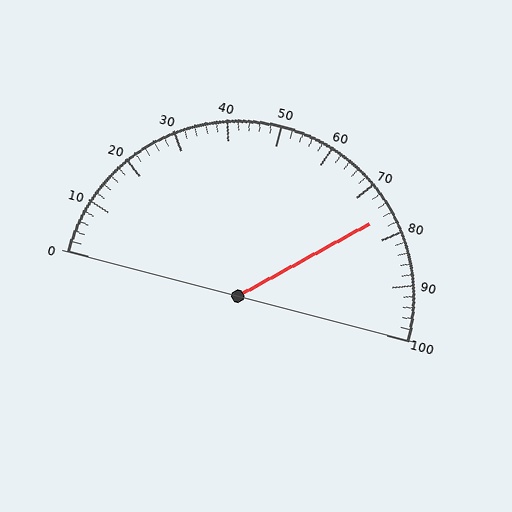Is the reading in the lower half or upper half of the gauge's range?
The reading is in the upper half of the range (0 to 100).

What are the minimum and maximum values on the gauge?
The gauge ranges from 0 to 100.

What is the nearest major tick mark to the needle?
The nearest major tick mark is 80.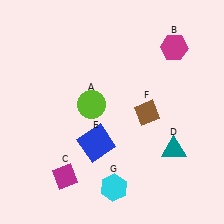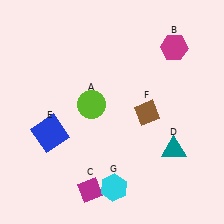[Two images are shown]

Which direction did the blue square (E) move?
The blue square (E) moved left.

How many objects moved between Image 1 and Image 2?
2 objects moved between the two images.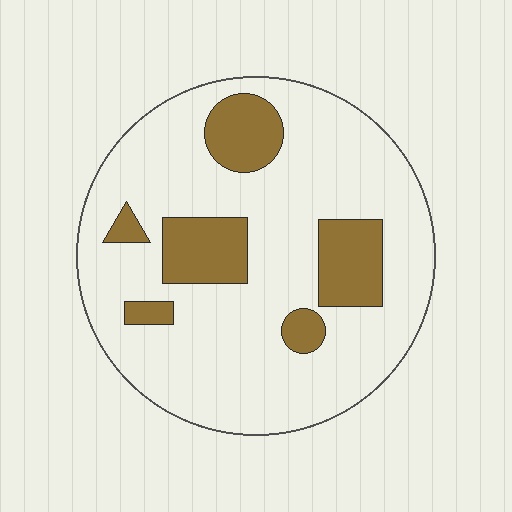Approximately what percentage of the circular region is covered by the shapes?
Approximately 20%.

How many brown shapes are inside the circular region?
6.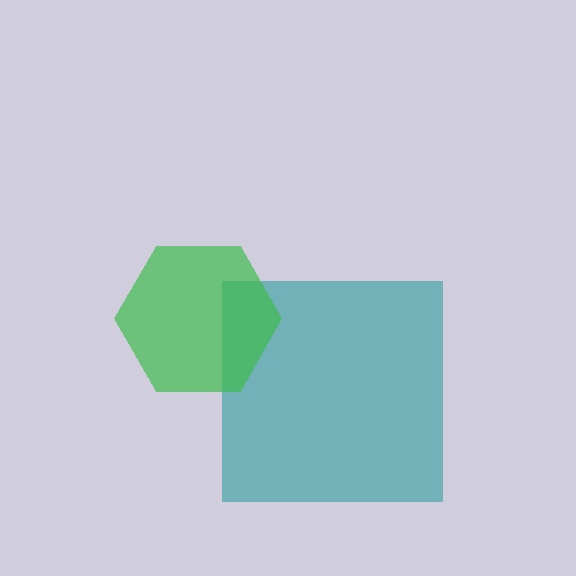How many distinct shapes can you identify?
There are 2 distinct shapes: a teal square, a green hexagon.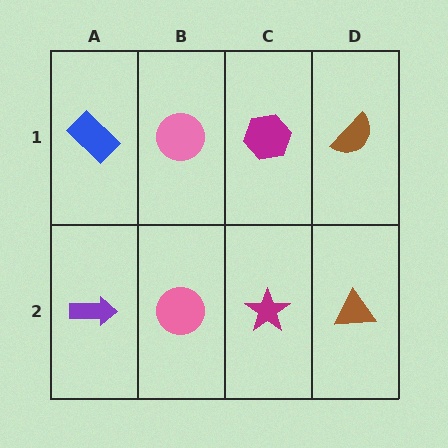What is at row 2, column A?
A purple arrow.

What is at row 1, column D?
A brown semicircle.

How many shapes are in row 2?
4 shapes.